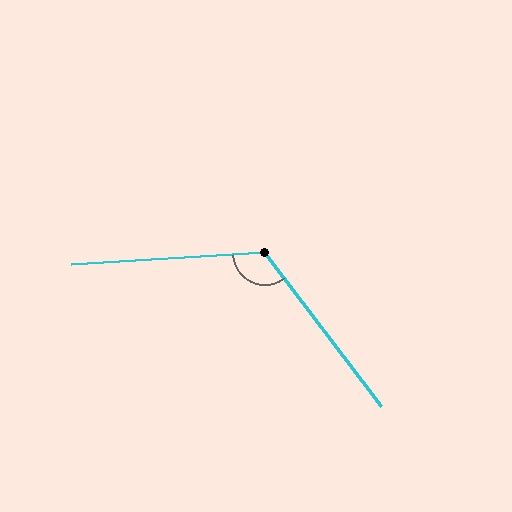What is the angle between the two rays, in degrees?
Approximately 123 degrees.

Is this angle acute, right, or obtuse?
It is obtuse.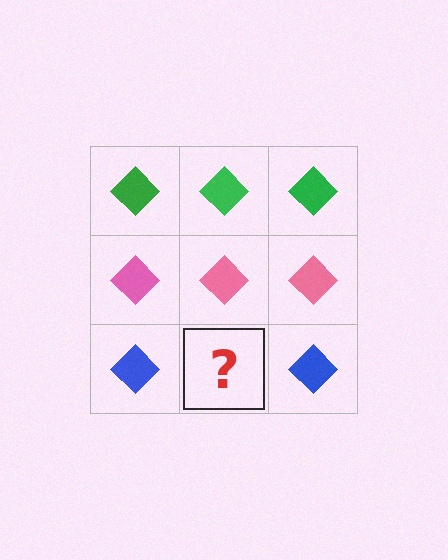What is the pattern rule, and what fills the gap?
The rule is that each row has a consistent color. The gap should be filled with a blue diamond.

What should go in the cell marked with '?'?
The missing cell should contain a blue diamond.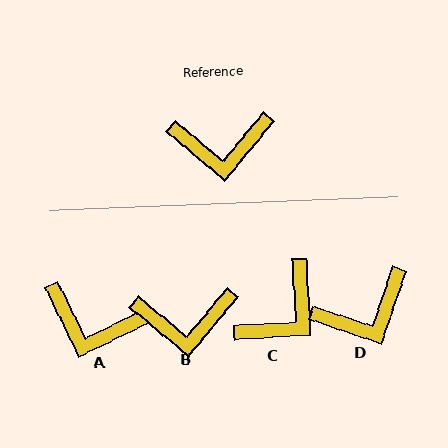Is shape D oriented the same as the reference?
No, it is off by about 21 degrees.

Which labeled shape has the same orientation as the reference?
B.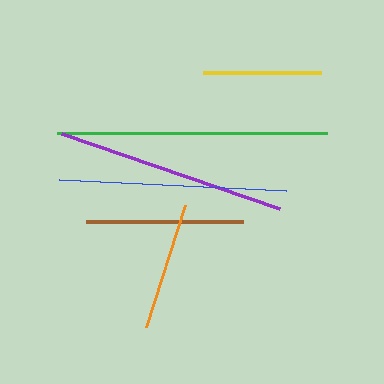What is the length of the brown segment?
The brown segment is approximately 157 pixels long.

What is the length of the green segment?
The green segment is approximately 270 pixels long.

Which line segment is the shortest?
The yellow line is the shortest at approximately 118 pixels.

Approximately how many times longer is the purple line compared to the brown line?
The purple line is approximately 1.5 times the length of the brown line.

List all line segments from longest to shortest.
From longest to shortest: green, purple, blue, brown, orange, yellow.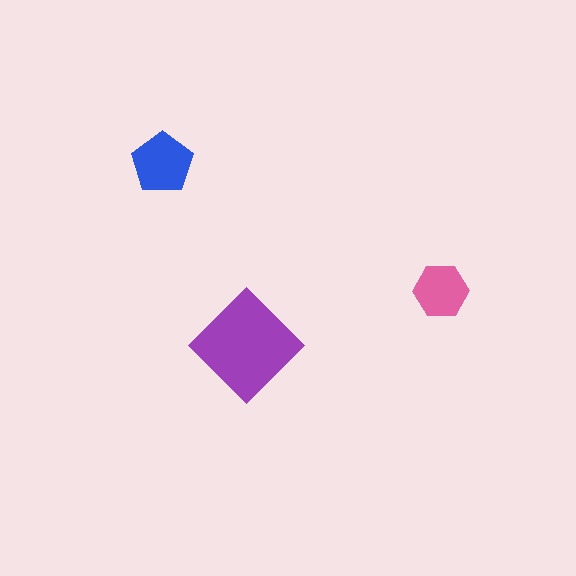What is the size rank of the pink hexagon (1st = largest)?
3rd.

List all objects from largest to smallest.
The purple diamond, the blue pentagon, the pink hexagon.